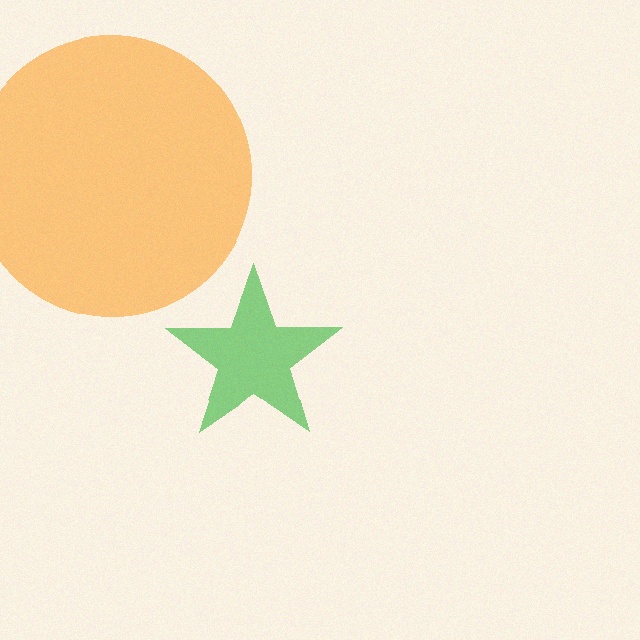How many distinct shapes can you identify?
There are 2 distinct shapes: an orange circle, a green star.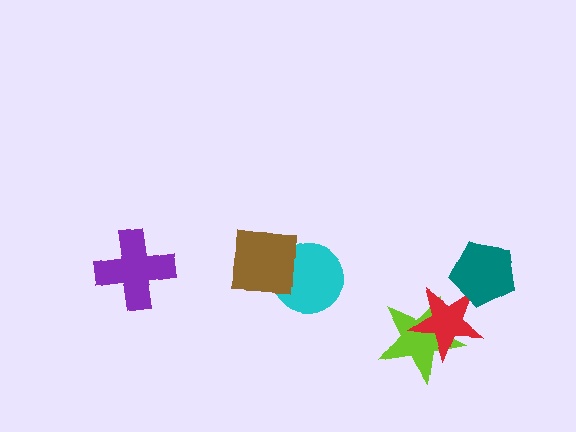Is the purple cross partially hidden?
No, no other shape covers it.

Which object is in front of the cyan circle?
The brown square is in front of the cyan circle.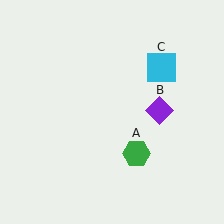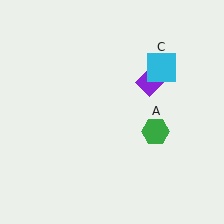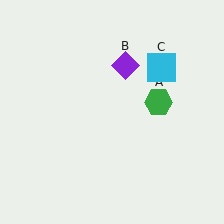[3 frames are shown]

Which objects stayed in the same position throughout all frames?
Cyan square (object C) remained stationary.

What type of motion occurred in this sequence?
The green hexagon (object A), purple diamond (object B) rotated counterclockwise around the center of the scene.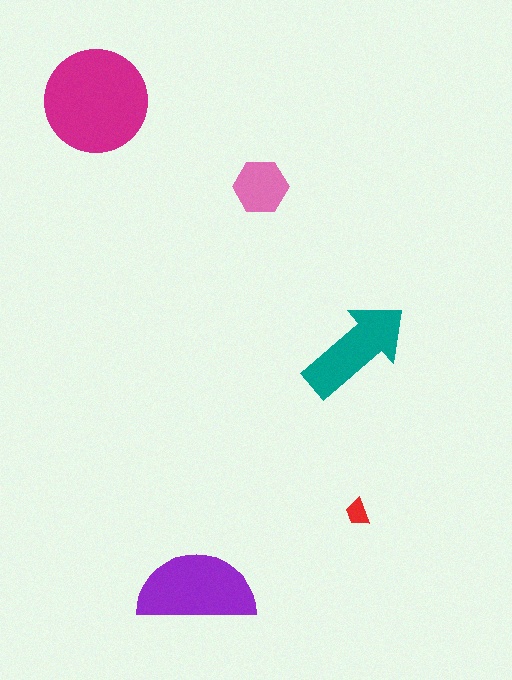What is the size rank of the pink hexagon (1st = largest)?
4th.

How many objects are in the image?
There are 5 objects in the image.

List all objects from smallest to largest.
The red trapezoid, the pink hexagon, the teal arrow, the purple semicircle, the magenta circle.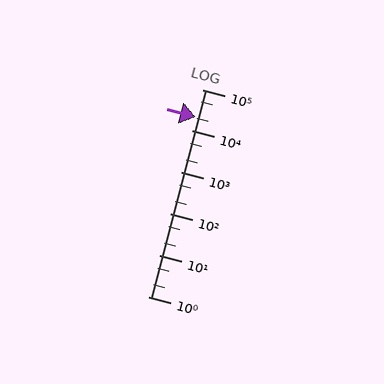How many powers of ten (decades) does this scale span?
The scale spans 5 decades, from 1 to 100000.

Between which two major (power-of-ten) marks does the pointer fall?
The pointer is between 10000 and 100000.